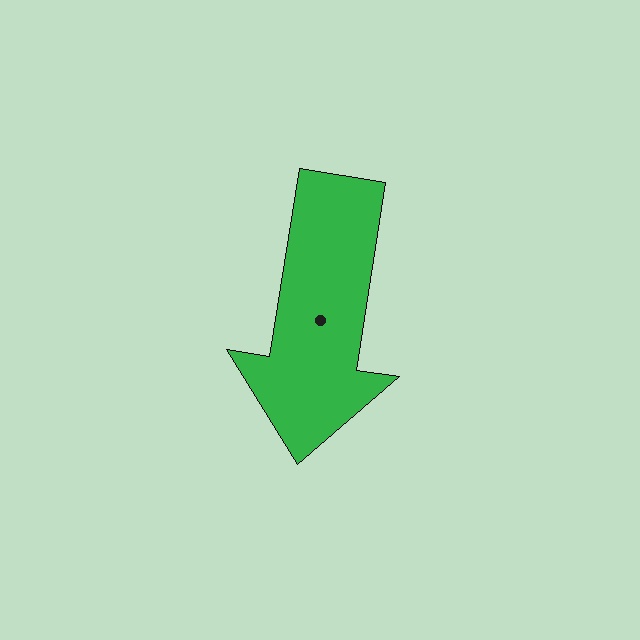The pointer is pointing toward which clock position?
Roughly 6 o'clock.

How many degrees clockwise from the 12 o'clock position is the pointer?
Approximately 189 degrees.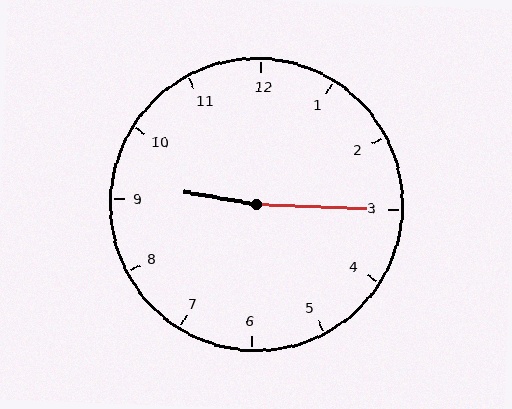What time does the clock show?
9:15.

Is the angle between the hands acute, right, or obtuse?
It is obtuse.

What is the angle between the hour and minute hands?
Approximately 172 degrees.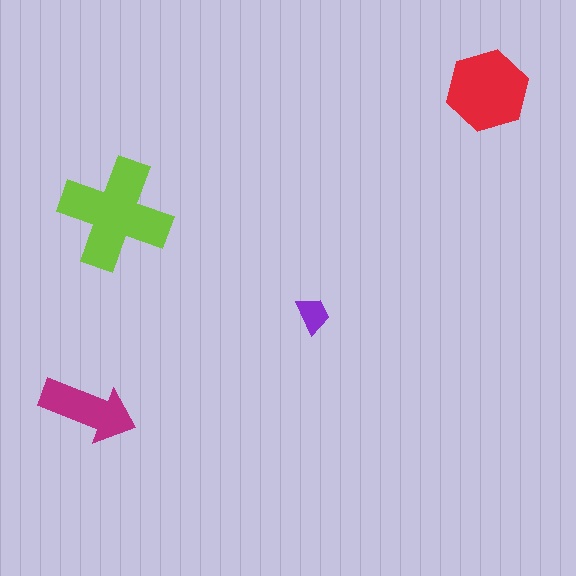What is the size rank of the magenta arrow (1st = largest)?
3rd.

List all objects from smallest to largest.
The purple trapezoid, the magenta arrow, the red hexagon, the lime cross.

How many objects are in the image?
There are 4 objects in the image.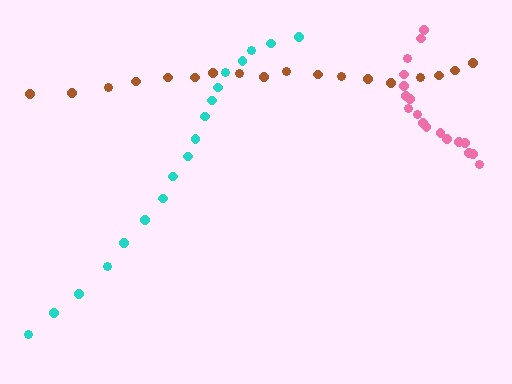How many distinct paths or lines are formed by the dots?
There are 3 distinct paths.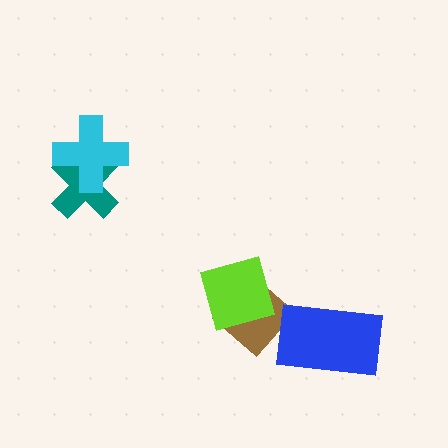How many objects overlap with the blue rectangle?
0 objects overlap with the blue rectangle.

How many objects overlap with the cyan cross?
1 object overlaps with the cyan cross.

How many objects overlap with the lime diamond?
1 object overlaps with the lime diamond.